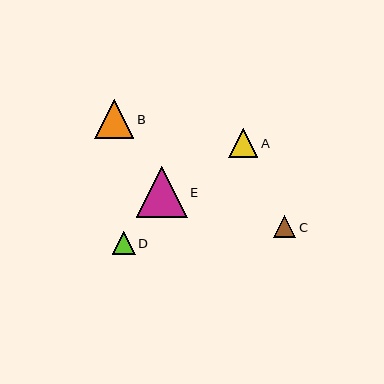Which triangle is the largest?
Triangle E is the largest with a size of approximately 51 pixels.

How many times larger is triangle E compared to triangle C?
Triangle E is approximately 2.2 times the size of triangle C.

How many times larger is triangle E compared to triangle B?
Triangle E is approximately 1.3 times the size of triangle B.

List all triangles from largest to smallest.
From largest to smallest: E, B, A, D, C.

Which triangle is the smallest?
Triangle C is the smallest with a size of approximately 23 pixels.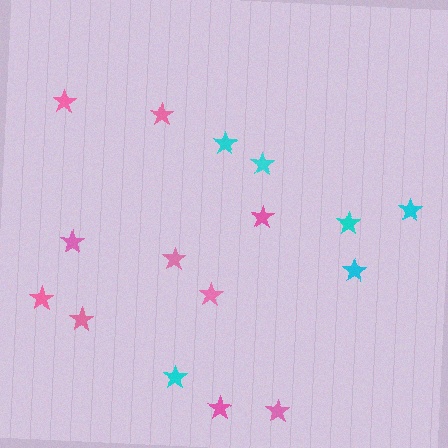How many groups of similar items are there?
There are 2 groups: one group of pink stars (10) and one group of cyan stars (6).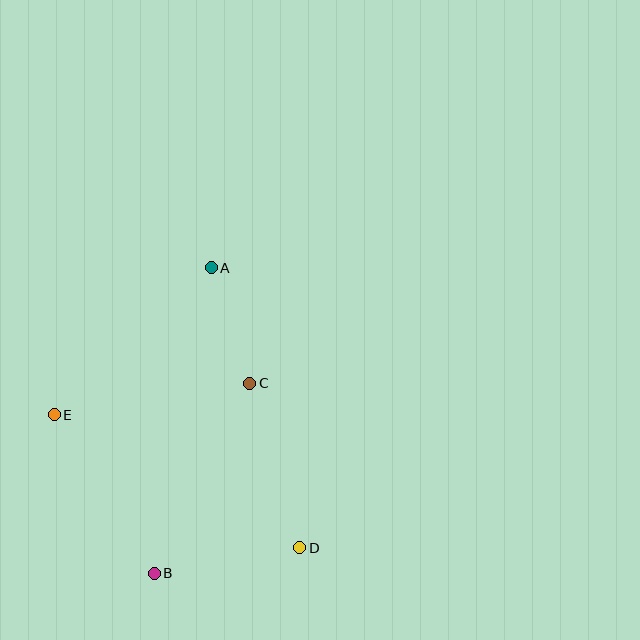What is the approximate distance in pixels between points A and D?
The distance between A and D is approximately 294 pixels.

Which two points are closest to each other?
Points A and C are closest to each other.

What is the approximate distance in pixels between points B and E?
The distance between B and E is approximately 187 pixels.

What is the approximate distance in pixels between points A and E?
The distance between A and E is approximately 215 pixels.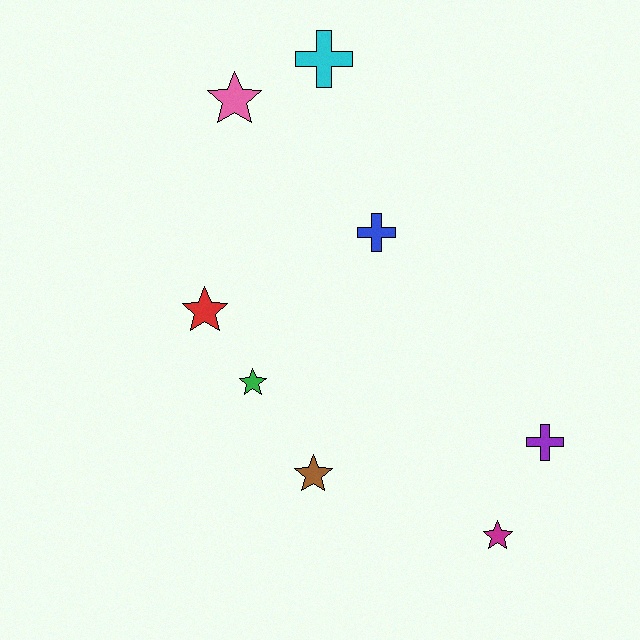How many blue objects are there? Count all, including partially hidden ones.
There is 1 blue object.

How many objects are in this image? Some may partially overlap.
There are 8 objects.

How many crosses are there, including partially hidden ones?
There are 3 crosses.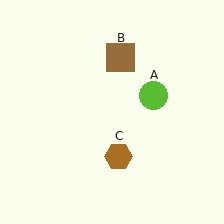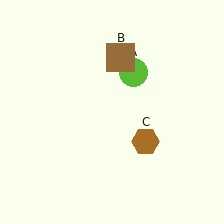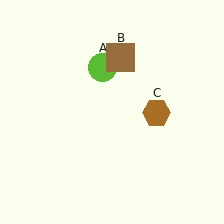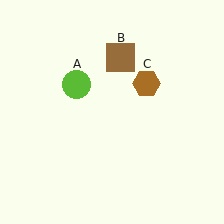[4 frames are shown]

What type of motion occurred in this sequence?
The lime circle (object A), brown hexagon (object C) rotated counterclockwise around the center of the scene.